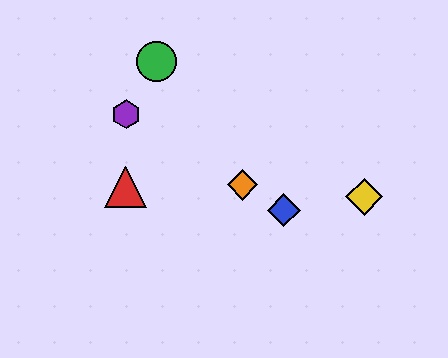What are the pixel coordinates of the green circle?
The green circle is at (157, 62).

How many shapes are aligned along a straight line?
3 shapes (the blue diamond, the purple hexagon, the orange diamond) are aligned along a straight line.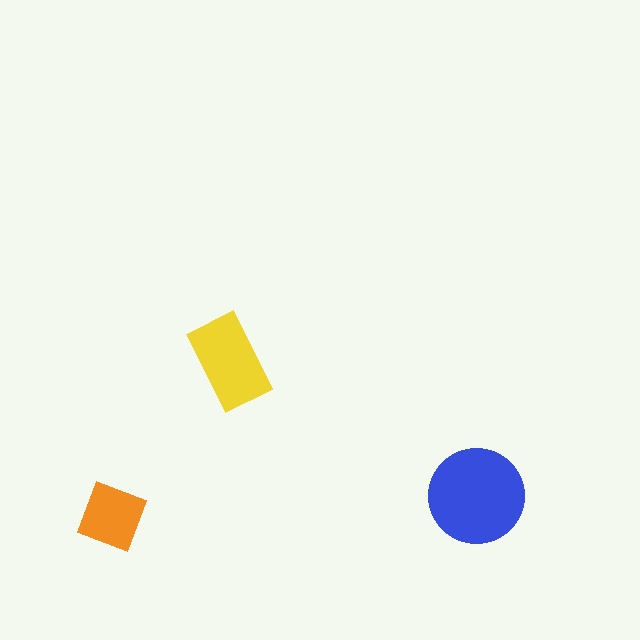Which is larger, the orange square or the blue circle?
The blue circle.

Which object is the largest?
The blue circle.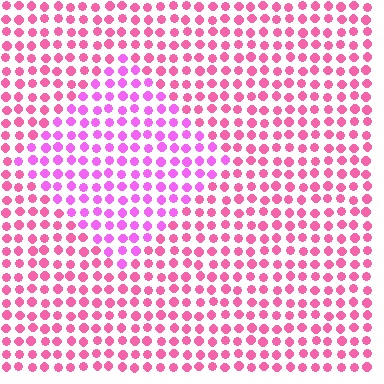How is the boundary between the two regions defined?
The boundary is defined purely by a slight shift in hue (about 31 degrees). Spacing, size, and orientation are identical on both sides.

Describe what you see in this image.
The image is filled with small pink elements in a uniform arrangement. A diamond-shaped region is visible where the elements are tinted to a slightly different hue, forming a subtle color boundary.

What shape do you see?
I see a diamond.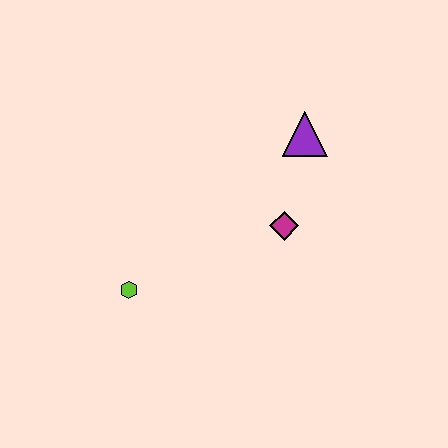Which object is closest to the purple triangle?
The magenta diamond is closest to the purple triangle.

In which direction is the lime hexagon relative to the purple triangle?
The lime hexagon is to the left of the purple triangle.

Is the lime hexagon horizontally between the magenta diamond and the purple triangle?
No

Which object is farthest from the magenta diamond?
The lime hexagon is farthest from the magenta diamond.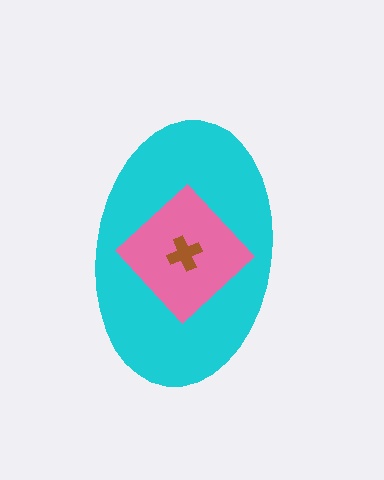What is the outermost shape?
The cyan ellipse.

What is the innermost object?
The brown cross.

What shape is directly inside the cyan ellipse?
The pink diamond.